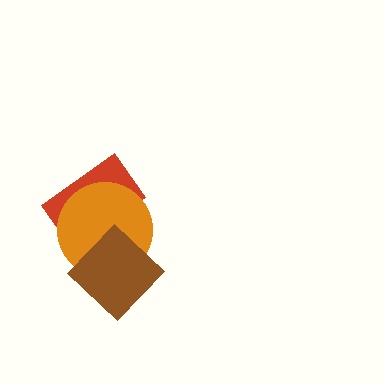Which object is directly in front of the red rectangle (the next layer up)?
The orange circle is directly in front of the red rectangle.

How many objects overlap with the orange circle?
2 objects overlap with the orange circle.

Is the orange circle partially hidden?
Yes, it is partially covered by another shape.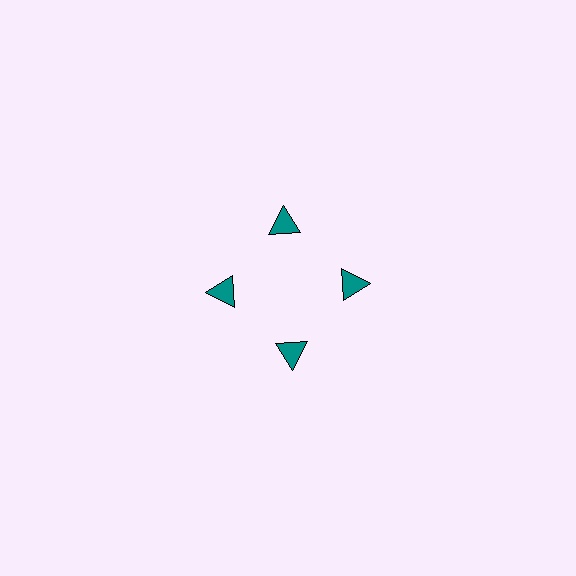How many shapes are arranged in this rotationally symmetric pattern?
There are 4 shapes, arranged in 4 groups of 1.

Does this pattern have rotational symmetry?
Yes, this pattern has 4-fold rotational symmetry. It looks the same after rotating 90 degrees around the center.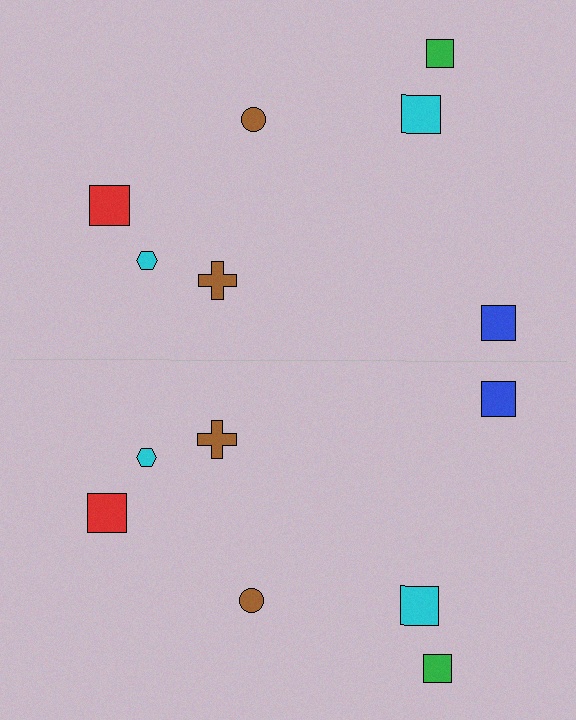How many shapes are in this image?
There are 14 shapes in this image.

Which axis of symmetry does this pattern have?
The pattern has a horizontal axis of symmetry running through the center of the image.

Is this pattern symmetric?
Yes, this pattern has bilateral (reflection) symmetry.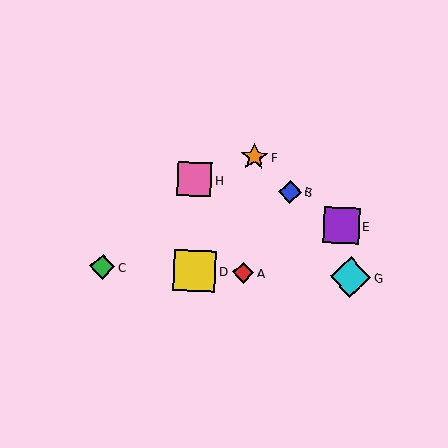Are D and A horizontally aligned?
Yes, both are at y≈271.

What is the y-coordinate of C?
Object C is at y≈267.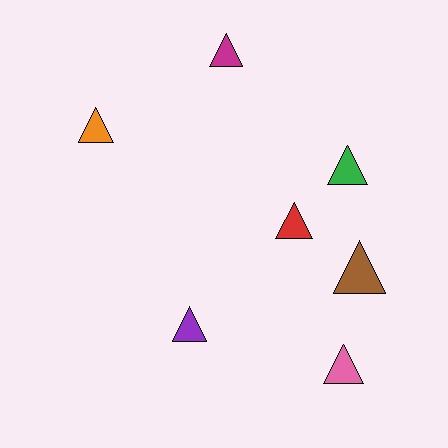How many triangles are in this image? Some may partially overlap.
There are 7 triangles.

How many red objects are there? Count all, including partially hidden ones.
There is 1 red object.